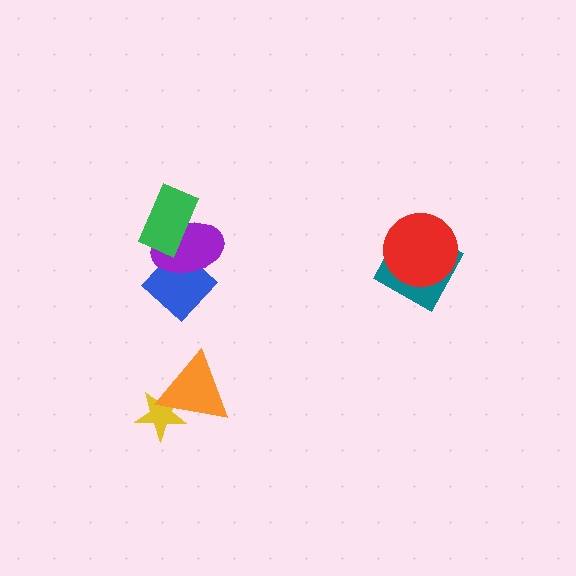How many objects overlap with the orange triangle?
1 object overlaps with the orange triangle.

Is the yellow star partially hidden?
Yes, it is partially covered by another shape.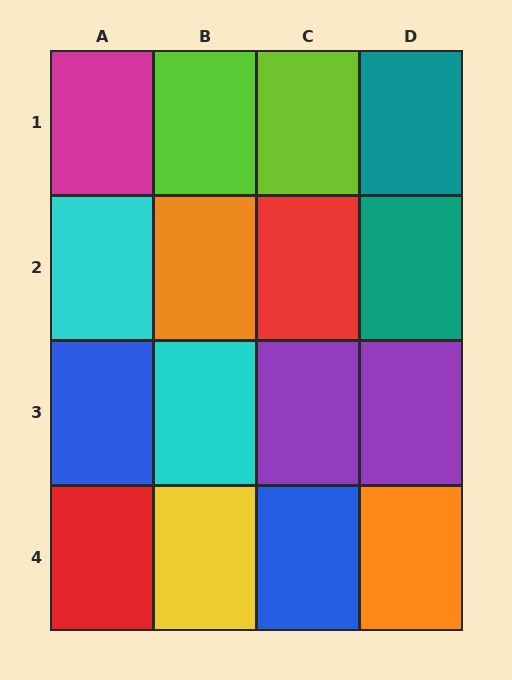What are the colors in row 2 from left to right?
Cyan, orange, red, teal.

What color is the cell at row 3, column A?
Blue.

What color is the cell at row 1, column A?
Magenta.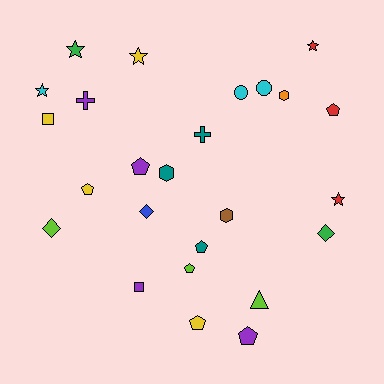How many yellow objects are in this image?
There are 4 yellow objects.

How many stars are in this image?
There are 5 stars.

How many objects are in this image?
There are 25 objects.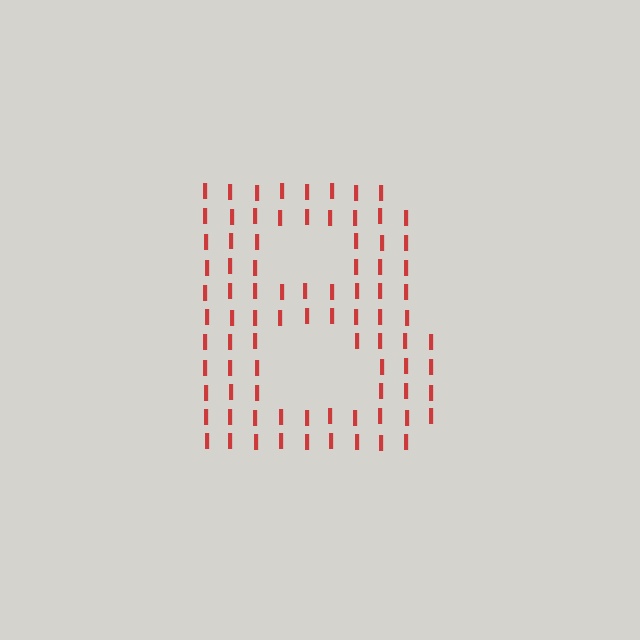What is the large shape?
The large shape is the letter B.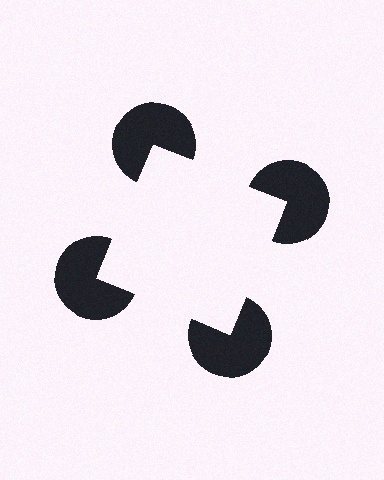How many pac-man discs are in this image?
There are 4 — one at each vertex of the illusory square.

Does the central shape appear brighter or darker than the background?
It typically appears slightly brighter than the background, even though no actual brightness change is drawn.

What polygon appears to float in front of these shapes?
An illusory square — its edges are inferred from the aligned wedge cuts in the pac-man discs, not physically drawn.